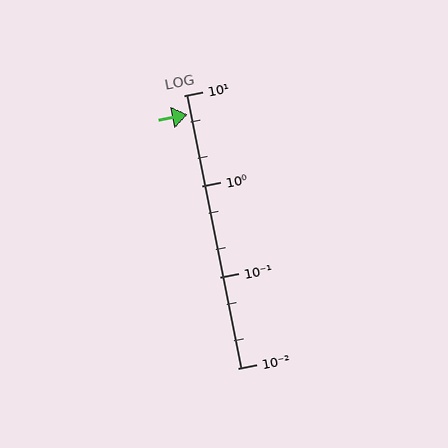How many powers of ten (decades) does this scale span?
The scale spans 3 decades, from 0.01 to 10.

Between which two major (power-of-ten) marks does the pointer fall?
The pointer is between 1 and 10.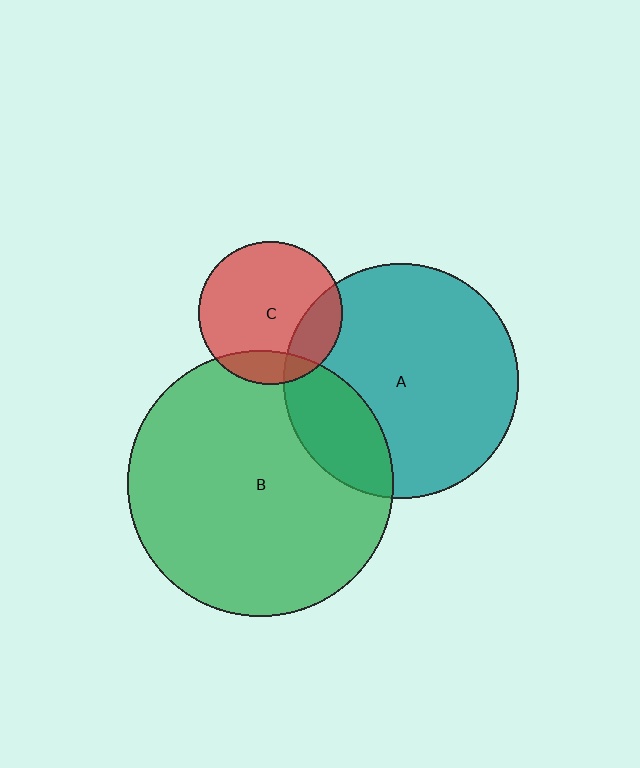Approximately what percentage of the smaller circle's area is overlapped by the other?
Approximately 15%.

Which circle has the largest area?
Circle B (green).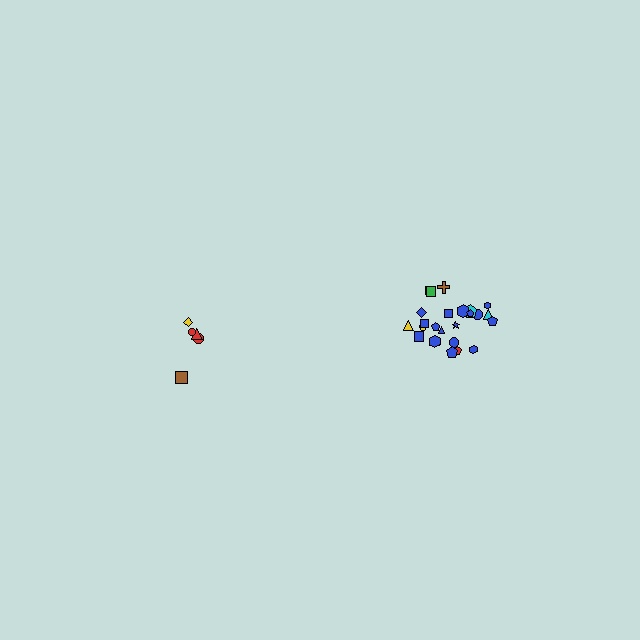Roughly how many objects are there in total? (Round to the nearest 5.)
Roughly 30 objects in total.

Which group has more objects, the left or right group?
The right group.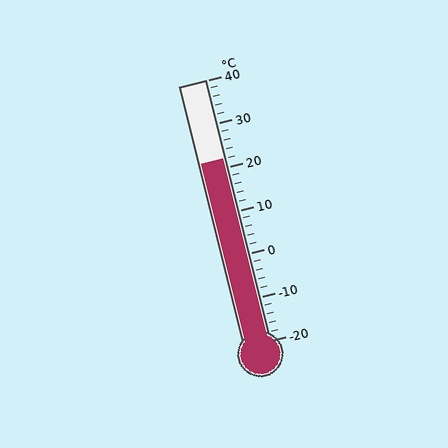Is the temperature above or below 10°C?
The temperature is above 10°C.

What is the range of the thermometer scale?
The thermometer scale ranges from -20°C to 40°C.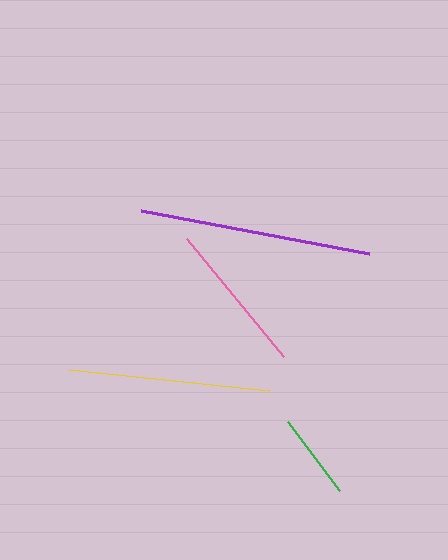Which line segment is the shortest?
The green line is the shortest at approximately 87 pixels.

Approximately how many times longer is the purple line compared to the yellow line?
The purple line is approximately 1.2 times the length of the yellow line.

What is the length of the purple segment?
The purple segment is approximately 232 pixels long.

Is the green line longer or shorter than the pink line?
The pink line is longer than the green line.